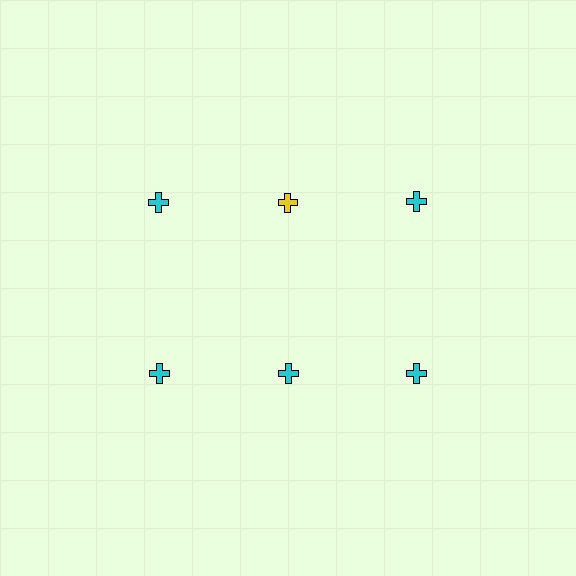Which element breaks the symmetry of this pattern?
The yellow cross in the top row, second from left column breaks the symmetry. All other shapes are cyan crosses.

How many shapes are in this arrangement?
There are 6 shapes arranged in a grid pattern.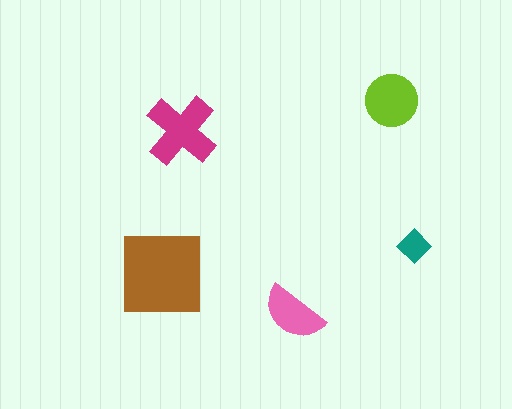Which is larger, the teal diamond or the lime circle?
The lime circle.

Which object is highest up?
The lime circle is topmost.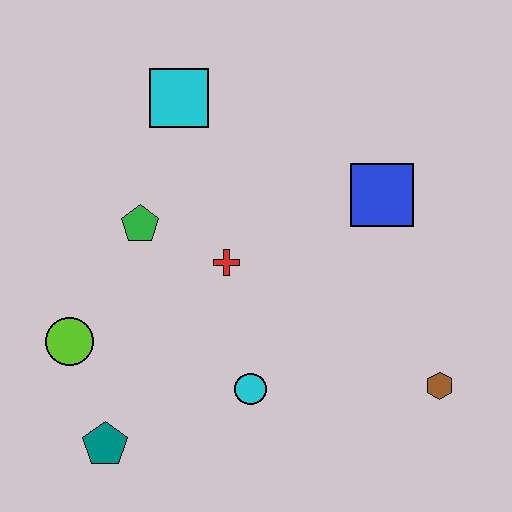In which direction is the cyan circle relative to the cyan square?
The cyan circle is below the cyan square.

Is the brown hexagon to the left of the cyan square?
No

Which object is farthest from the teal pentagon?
The blue square is farthest from the teal pentagon.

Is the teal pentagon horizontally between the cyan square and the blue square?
No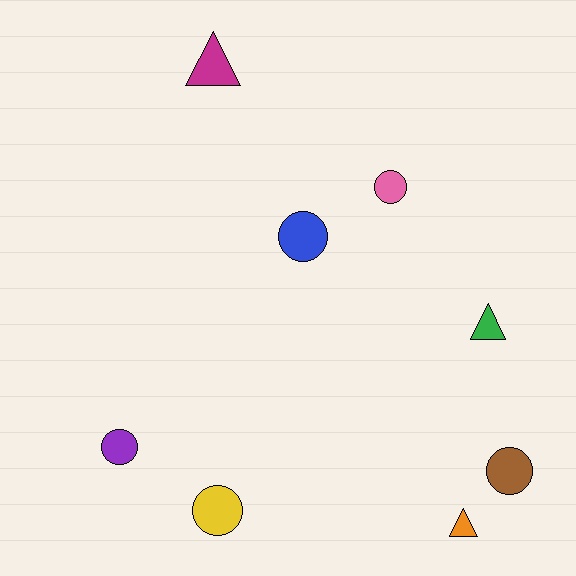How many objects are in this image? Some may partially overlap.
There are 8 objects.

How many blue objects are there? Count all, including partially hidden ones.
There is 1 blue object.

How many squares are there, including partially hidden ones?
There are no squares.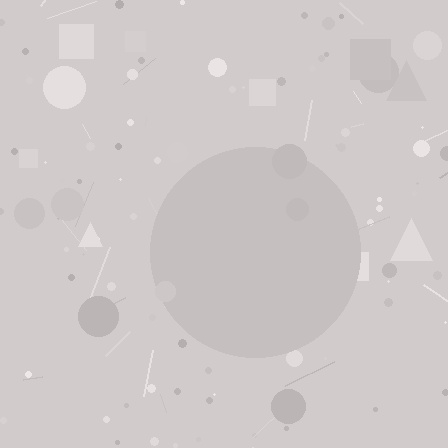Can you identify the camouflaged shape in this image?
The camouflaged shape is a circle.